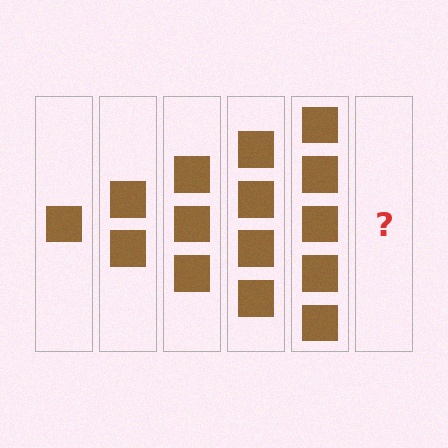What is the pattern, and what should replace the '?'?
The pattern is that each step adds one more square. The '?' should be 6 squares.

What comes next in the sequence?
The next element should be 6 squares.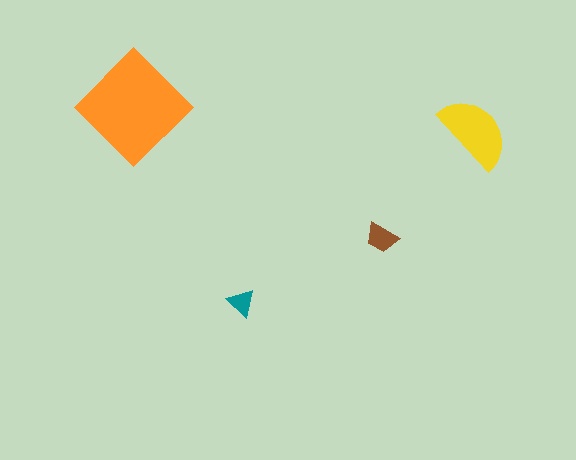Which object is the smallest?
The teal triangle.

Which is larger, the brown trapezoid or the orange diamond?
The orange diamond.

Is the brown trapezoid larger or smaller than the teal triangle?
Larger.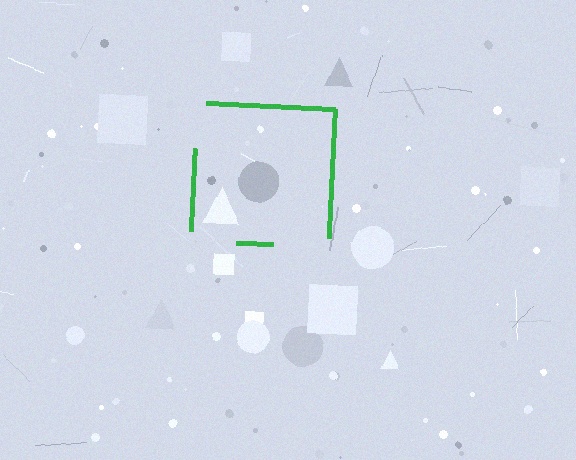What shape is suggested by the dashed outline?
The dashed outline suggests a square.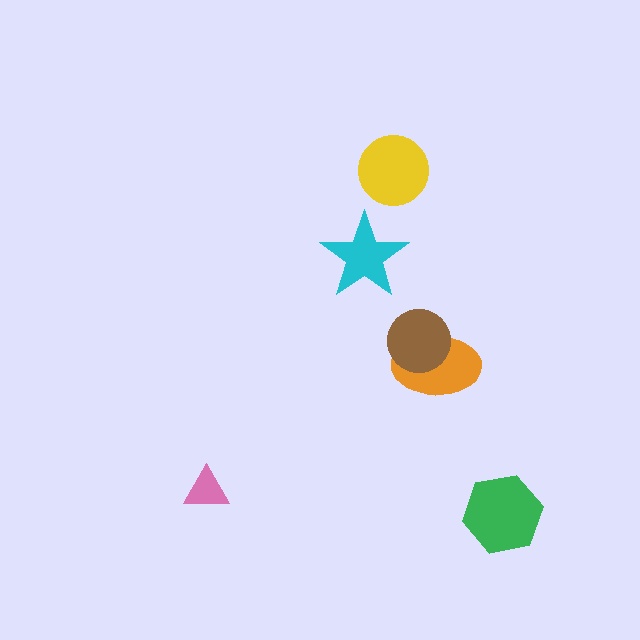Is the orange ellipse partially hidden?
Yes, it is partially covered by another shape.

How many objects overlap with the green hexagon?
0 objects overlap with the green hexagon.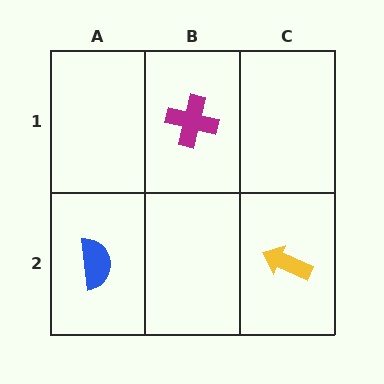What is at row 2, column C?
A yellow arrow.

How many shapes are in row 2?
2 shapes.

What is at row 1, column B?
A magenta cross.